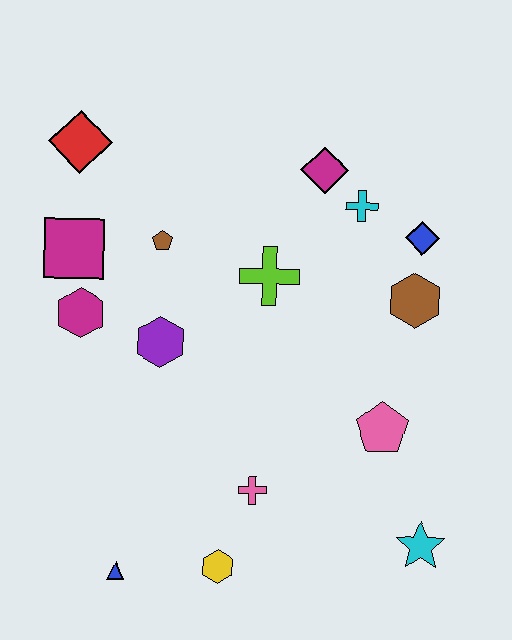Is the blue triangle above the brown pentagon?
No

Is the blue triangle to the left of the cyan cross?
Yes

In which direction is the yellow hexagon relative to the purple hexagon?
The yellow hexagon is below the purple hexagon.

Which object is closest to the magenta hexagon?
The magenta square is closest to the magenta hexagon.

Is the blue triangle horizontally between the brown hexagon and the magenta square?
Yes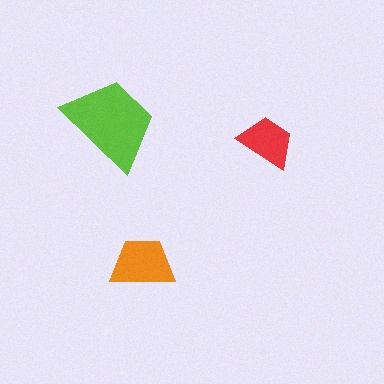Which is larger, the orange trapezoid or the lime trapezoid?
The lime one.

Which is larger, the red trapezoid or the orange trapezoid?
The orange one.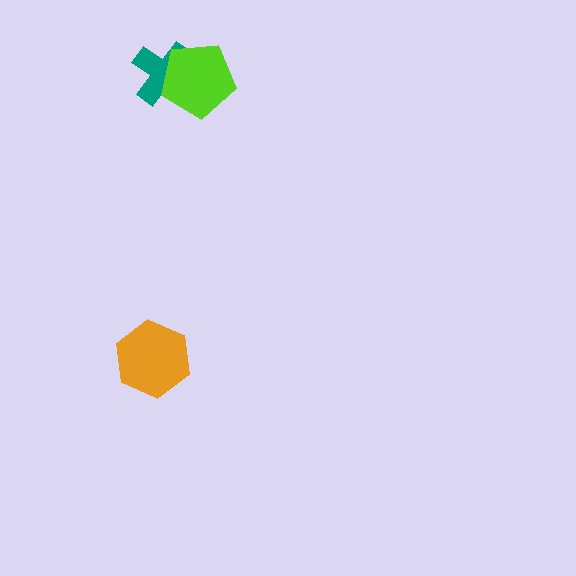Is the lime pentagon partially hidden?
No, no other shape covers it.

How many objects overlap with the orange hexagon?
0 objects overlap with the orange hexagon.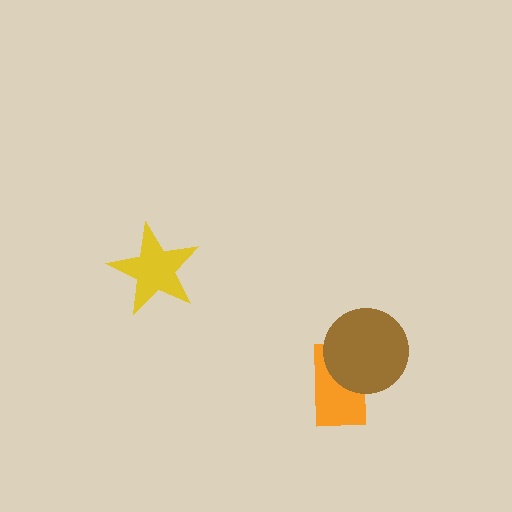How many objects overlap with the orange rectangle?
1 object overlaps with the orange rectangle.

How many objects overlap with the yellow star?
0 objects overlap with the yellow star.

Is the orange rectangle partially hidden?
Yes, it is partially covered by another shape.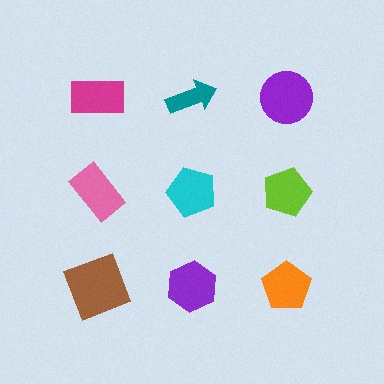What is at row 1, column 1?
A magenta rectangle.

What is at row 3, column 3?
An orange pentagon.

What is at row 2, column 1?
A pink rectangle.